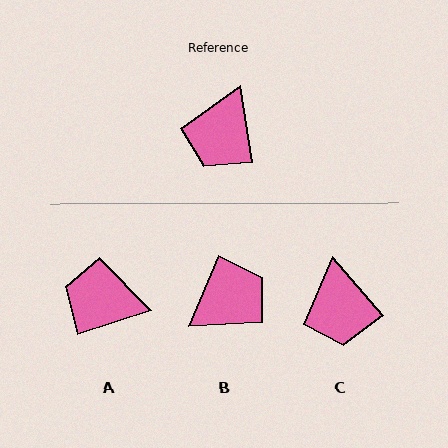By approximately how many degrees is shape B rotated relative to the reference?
Approximately 148 degrees counter-clockwise.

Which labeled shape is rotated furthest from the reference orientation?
B, about 148 degrees away.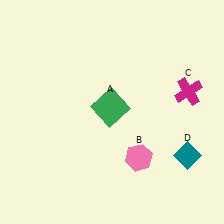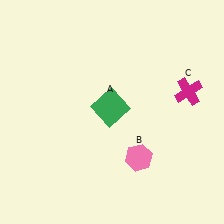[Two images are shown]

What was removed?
The teal diamond (D) was removed in Image 2.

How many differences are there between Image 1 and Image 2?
There is 1 difference between the two images.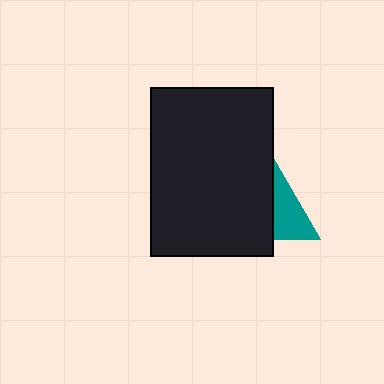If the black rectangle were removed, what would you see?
You would see the complete teal triangle.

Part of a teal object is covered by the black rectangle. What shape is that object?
It is a triangle.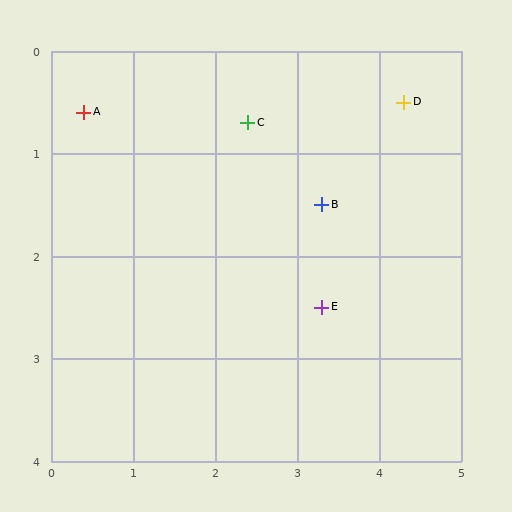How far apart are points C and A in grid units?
Points C and A are about 2.0 grid units apart.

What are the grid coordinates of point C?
Point C is at approximately (2.4, 0.7).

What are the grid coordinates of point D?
Point D is at approximately (4.3, 0.5).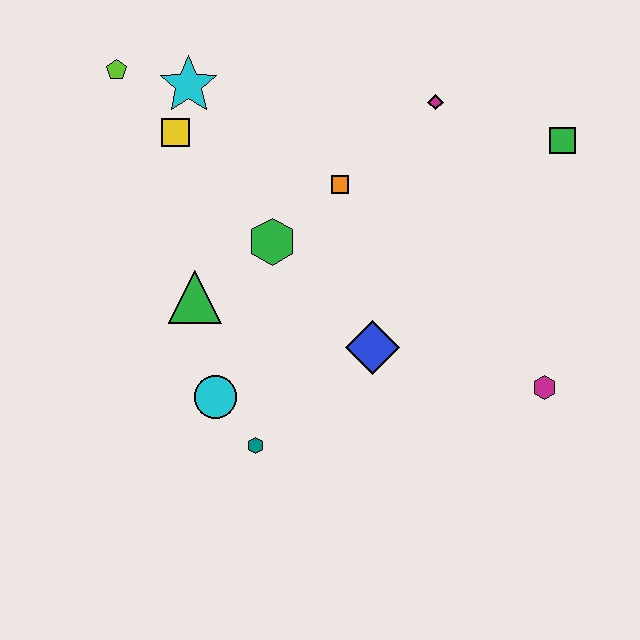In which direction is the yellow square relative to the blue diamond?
The yellow square is above the blue diamond.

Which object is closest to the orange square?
The green hexagon is closest to the orange square.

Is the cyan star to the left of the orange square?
Yes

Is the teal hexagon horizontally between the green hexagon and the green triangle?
Yes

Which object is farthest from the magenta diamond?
The teal hexagon is farthest from the magenta diamond.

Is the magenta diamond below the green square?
No